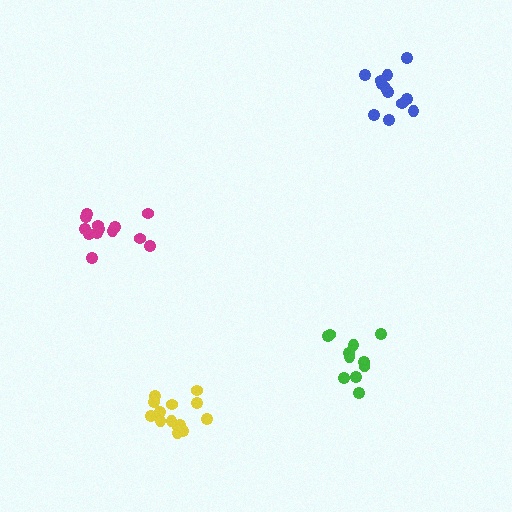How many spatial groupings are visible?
There are 4 spatial groupings.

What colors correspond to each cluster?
The clusters are colored: green, magenta, yellow, blue.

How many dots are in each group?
Group 1: 11 dots, Group 2: 13 dots, Group 3: 14 dots, Group 4: 12 dots (50 total).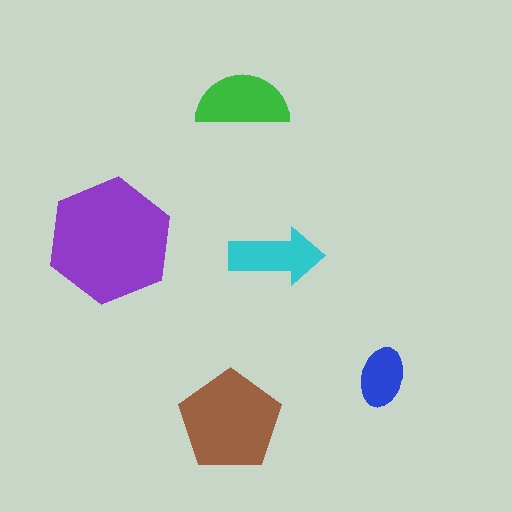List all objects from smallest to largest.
The blue ellipse, the cyan arrow, the green semicircle, the brown pentagon, the purple hexagon.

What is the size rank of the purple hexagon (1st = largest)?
1st.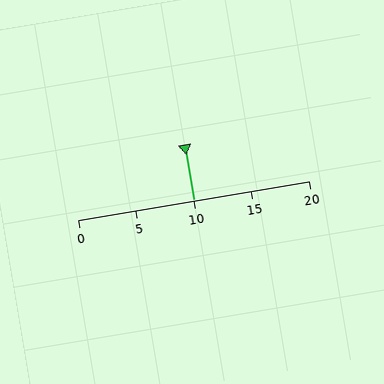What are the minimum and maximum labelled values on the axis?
The axis runs from 0 to 20.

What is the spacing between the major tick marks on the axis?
The major ticks are spaced 5 apart.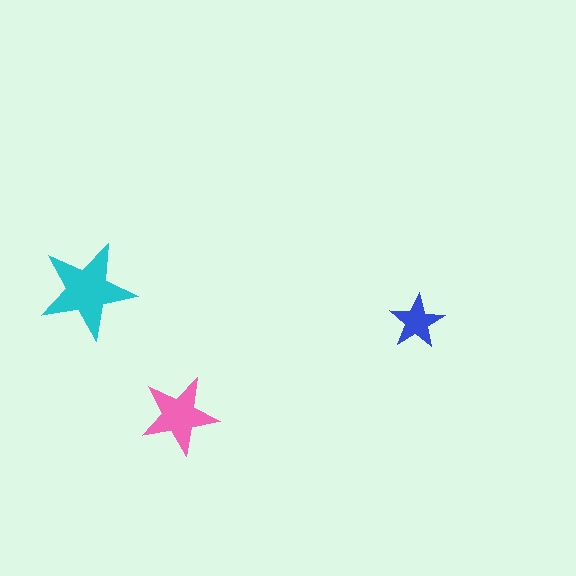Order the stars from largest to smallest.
the cyan one, the pink one, the blue one.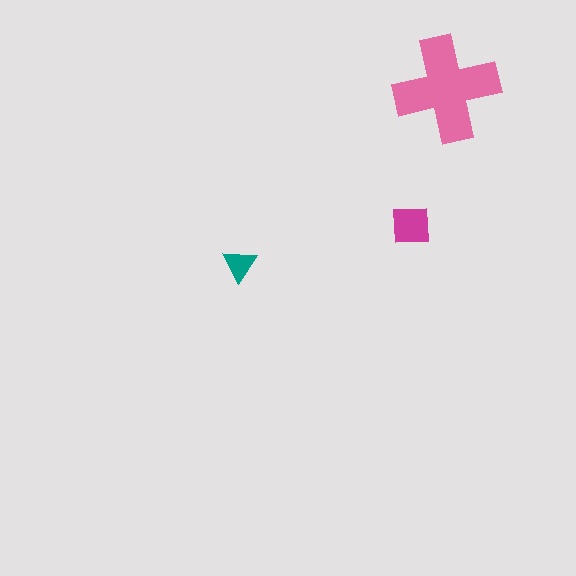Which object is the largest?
The pink cross.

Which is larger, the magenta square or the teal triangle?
The magenta square.